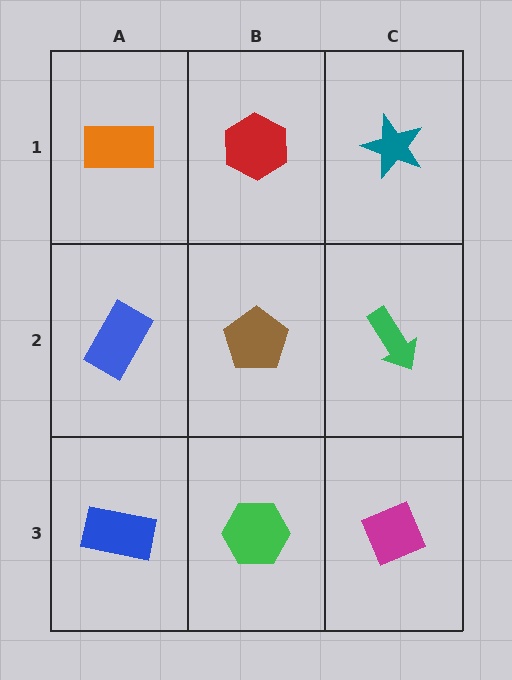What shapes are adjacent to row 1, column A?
A blue rectangle (row 2, column A), a red hexagon (row 1, column B).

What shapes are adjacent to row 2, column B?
A red hexagon (row 1, column B), a green hexagon (row 3, column B), a blue rectangle (row 2, column A), a green arrow (row 2, column C).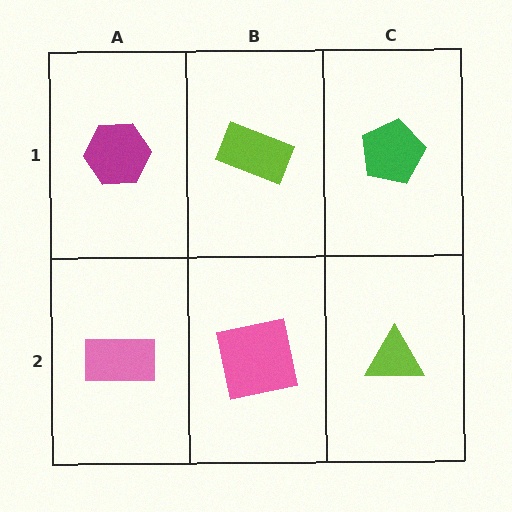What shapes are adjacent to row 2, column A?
A magenta hexagon (row 1, column A), a pink square (row 2, column B).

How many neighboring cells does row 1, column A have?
2.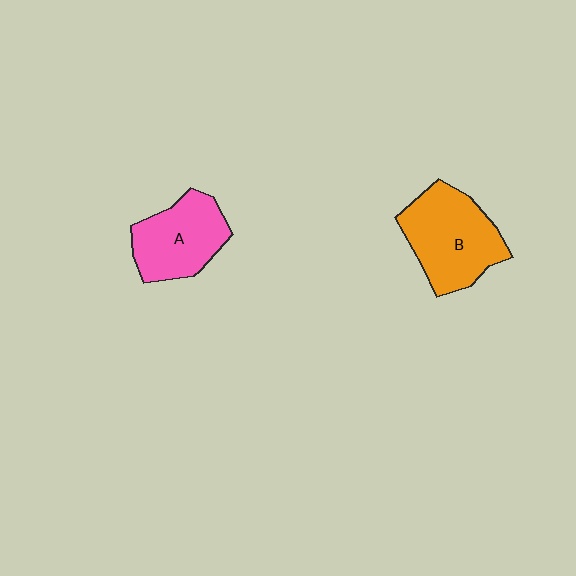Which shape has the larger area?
Shape B (orange).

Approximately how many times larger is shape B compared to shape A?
Approximately 1.2 times.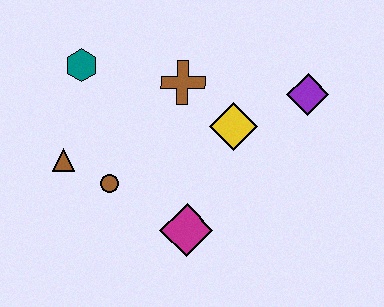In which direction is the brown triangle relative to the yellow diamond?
The brown triangle is to the left of the yellow diamond.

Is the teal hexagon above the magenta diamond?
Yes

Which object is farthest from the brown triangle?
The purple diamond is farthest from the brown triangle.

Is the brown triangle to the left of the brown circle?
Yes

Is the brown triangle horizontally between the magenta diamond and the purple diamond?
No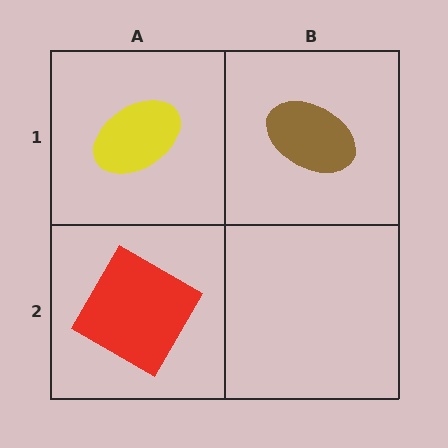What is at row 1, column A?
A yellow ellipse.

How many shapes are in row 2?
1 shape.